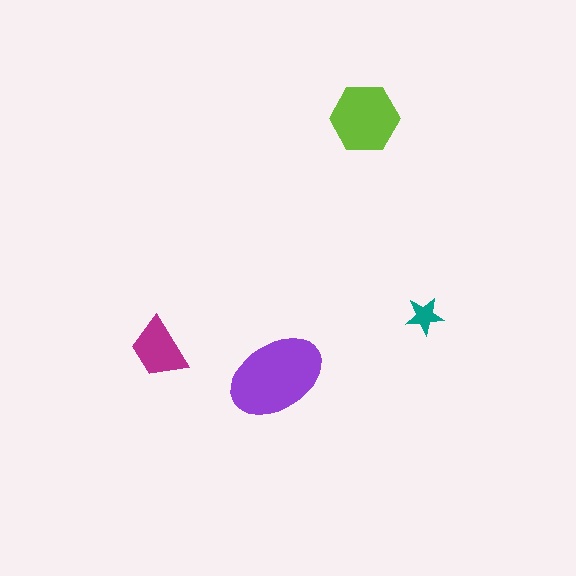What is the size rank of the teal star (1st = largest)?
4th.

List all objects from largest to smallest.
The purple ellipse, the lime hexagon, the magenta trapezoid, the teal star.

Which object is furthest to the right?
The teal star is rightmost.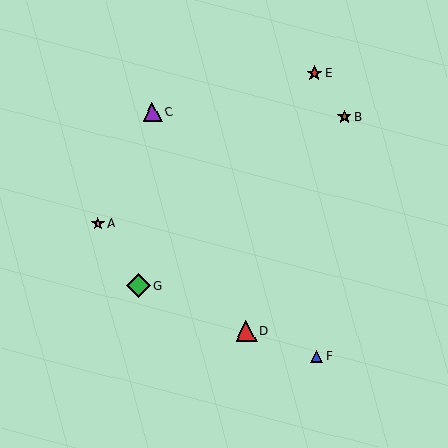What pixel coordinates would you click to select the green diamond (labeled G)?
Click at (139, 286) to select the green diamond G.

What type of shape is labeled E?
Shape E is a red star.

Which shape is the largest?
The green diamond (labeled G) is the largest.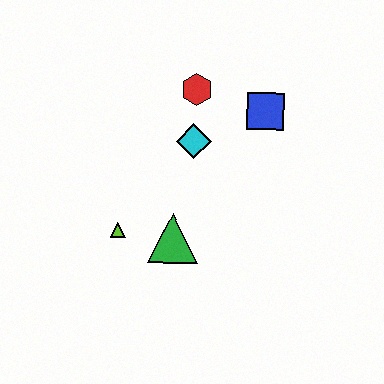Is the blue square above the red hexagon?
No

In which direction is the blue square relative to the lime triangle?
The blue square is to the right of the lime triangle.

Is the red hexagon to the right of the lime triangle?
Yes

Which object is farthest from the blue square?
The lime triangle is farthest from the blue square.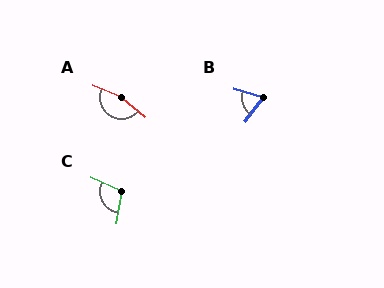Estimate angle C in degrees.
Approximately 104 degrees.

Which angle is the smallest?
B, at approximately 69 degrees.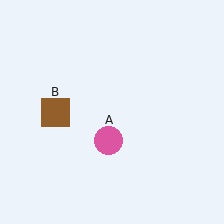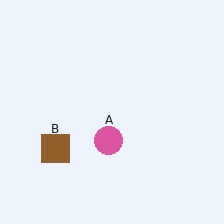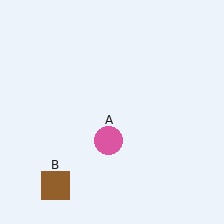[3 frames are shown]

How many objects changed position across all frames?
1 object changed position: brown square (object B).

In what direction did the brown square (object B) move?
The brown square (object B) moved down.